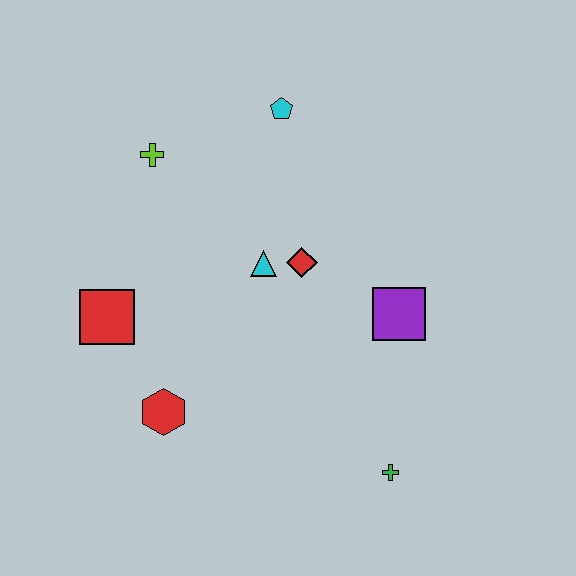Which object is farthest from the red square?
The green cross is farthest from the red square.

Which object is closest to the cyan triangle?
The red diamond is closest to the cyan triangle.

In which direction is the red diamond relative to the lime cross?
The red diamond is to the right of the lime cross.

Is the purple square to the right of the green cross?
Yes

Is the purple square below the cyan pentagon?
Yes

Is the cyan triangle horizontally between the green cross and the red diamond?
No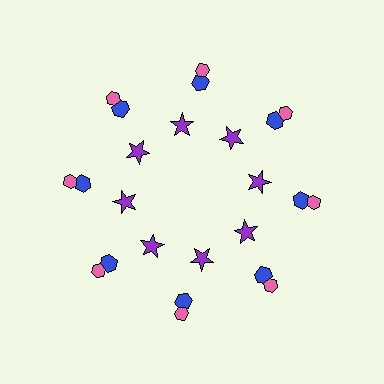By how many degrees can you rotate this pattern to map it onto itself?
The pattern maps onto itself every 45 degrees of rotation.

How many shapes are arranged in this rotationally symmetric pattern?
There are 24 shapes, arranged in 8 groups of 3.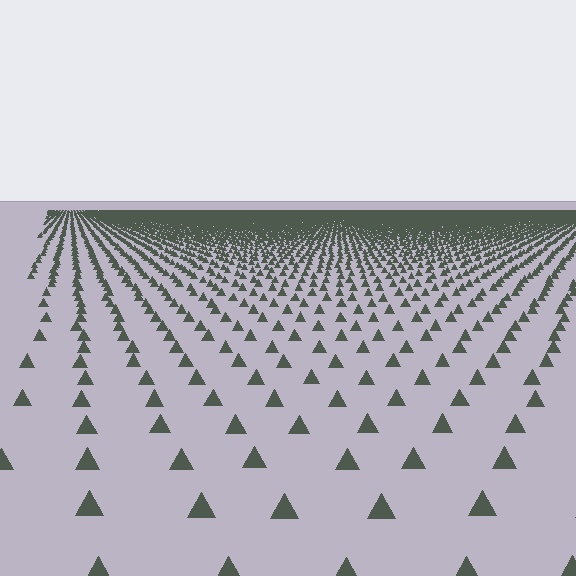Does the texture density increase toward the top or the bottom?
Density increases toward the top.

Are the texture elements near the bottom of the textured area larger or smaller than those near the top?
Larger. Near the bottom, elements are closer to the viewer and appear at a bigger on-screen size.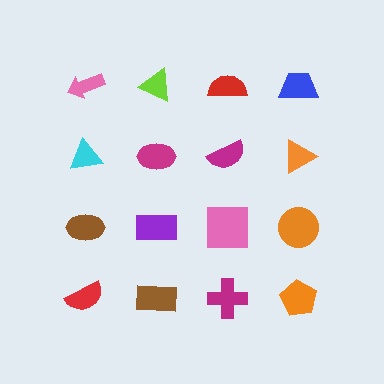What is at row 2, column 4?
An orange triangle.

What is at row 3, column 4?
An orange circle.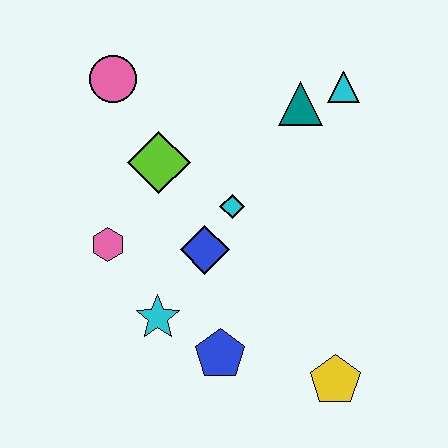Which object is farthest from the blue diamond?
The cyan triangle is farthest from the blue diamond.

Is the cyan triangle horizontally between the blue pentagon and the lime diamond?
No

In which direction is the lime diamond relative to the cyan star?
The lime diamond is above the cyan star.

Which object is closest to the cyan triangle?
The teal triangle is closest to the cyan triangle.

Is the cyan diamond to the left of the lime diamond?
No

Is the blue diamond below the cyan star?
No